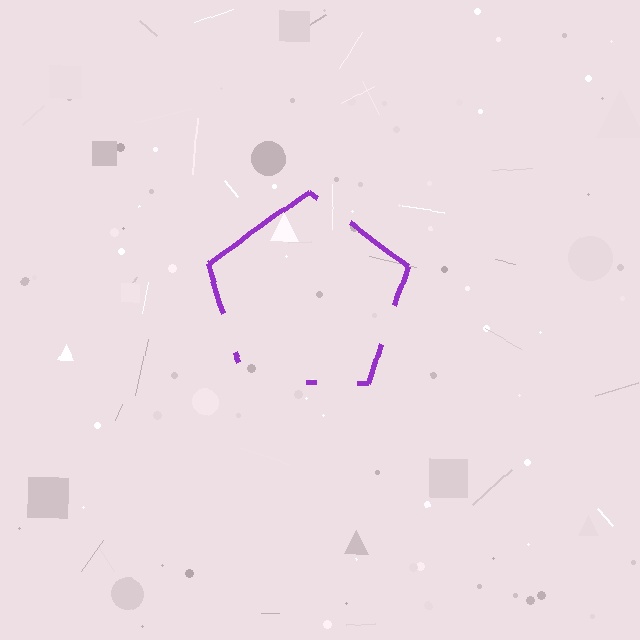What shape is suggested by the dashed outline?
The dashed outline suggests a pentagon.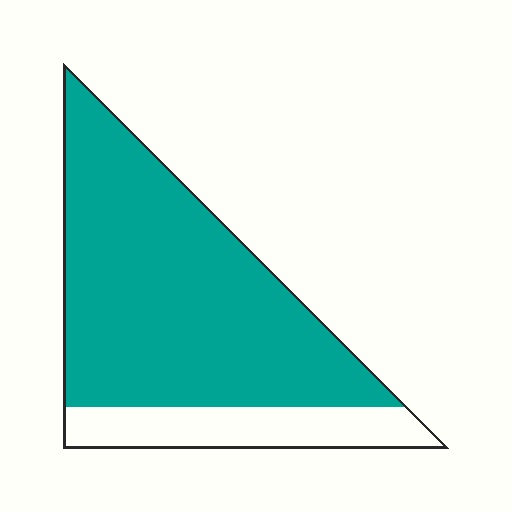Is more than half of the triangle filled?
Yes.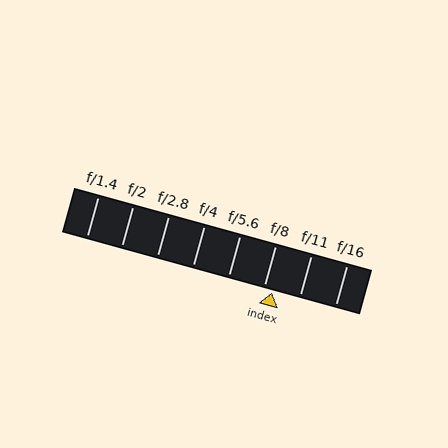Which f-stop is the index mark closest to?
The index mark is closest to f/8.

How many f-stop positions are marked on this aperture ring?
There are 8 f-stop positions marked.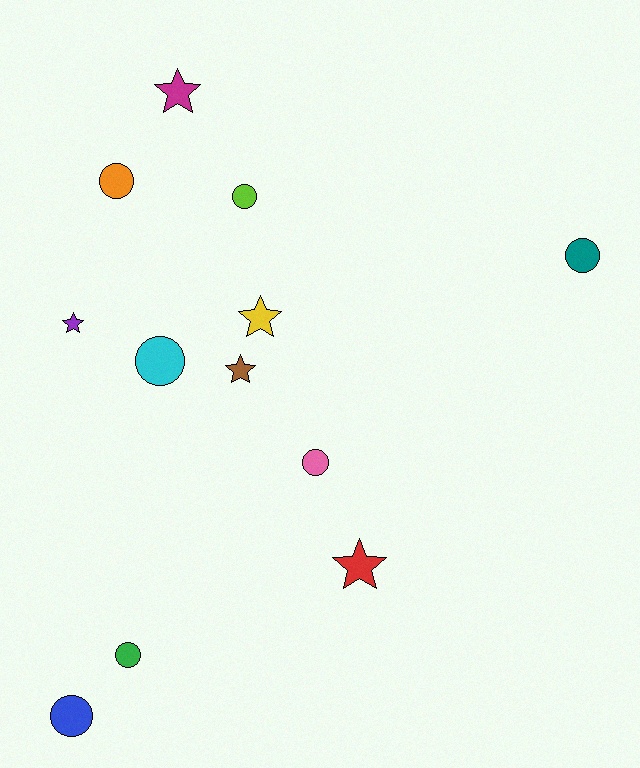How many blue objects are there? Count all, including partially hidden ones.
There is 1 blue object.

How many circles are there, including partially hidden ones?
There are 7 circles.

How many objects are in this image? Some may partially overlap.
There are 12 objects.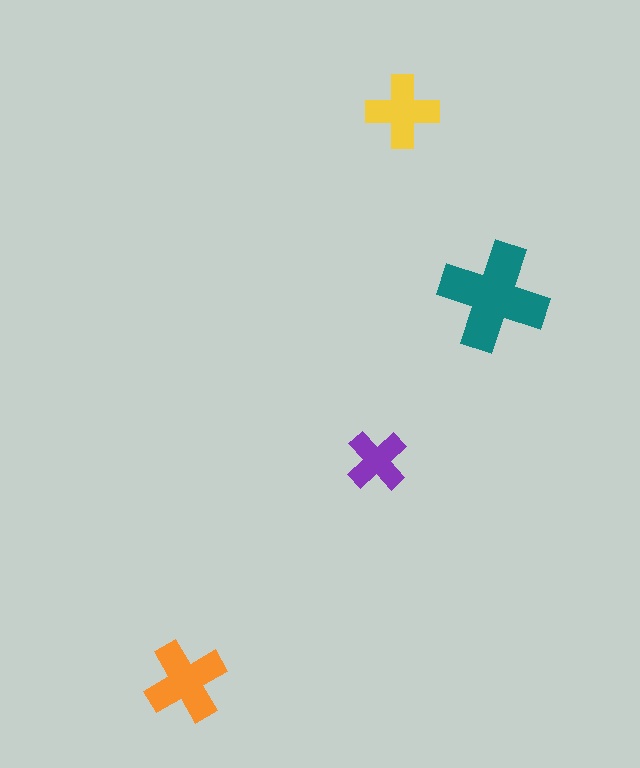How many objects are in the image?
There are 4 objects in the image.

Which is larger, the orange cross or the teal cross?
The teal one.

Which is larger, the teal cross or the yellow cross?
The teal one.